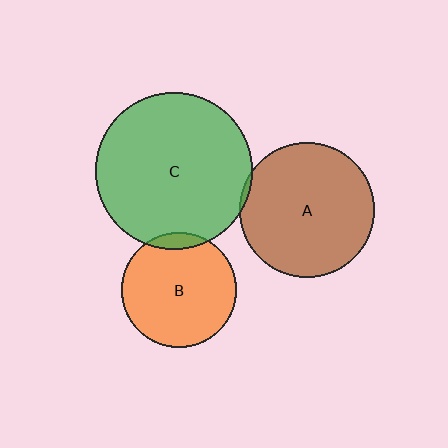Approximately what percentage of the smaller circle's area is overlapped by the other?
Approximately 5%.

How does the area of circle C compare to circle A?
Approximately 1.4 times.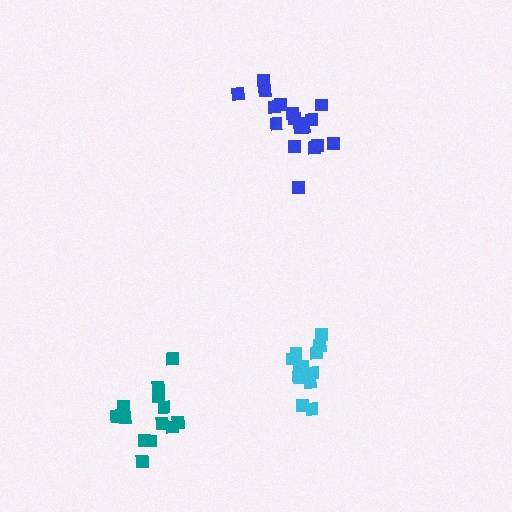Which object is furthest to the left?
The teal cluster is leftmost.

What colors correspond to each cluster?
The clusters are colored: cyan, teal, blue.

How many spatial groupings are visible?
There are 3 spatial groupings.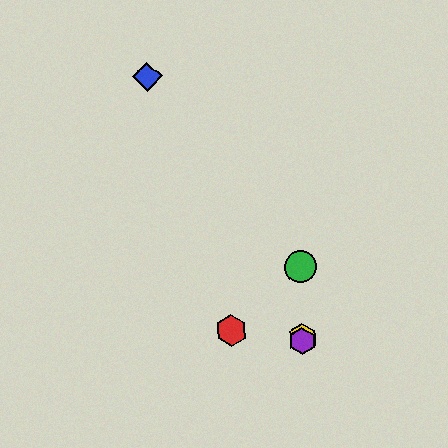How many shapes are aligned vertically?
3 shapes (the green circle, the yellow hexagon, the purple hexagon) are aligned vertically.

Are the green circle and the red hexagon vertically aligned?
No, the green circle is at x≈301 and the red hexagon is at x≈231.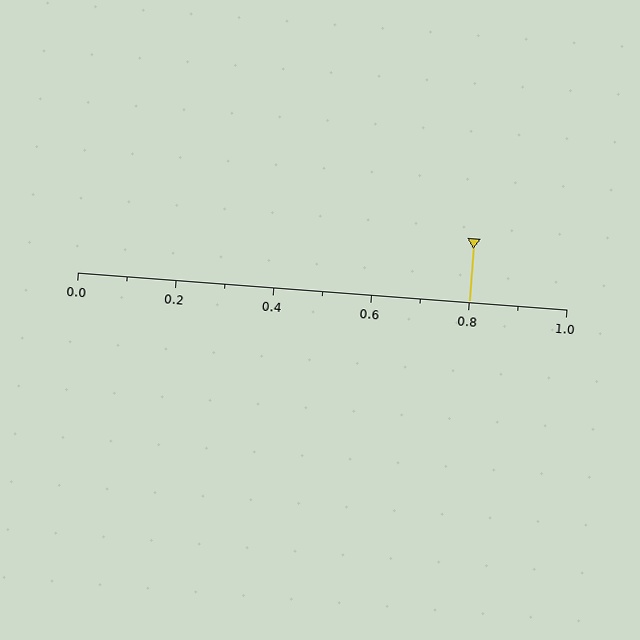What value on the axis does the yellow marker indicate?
The marker indicates approximately 0.8.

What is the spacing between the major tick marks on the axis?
The major ticks are spaced 0.2 apart.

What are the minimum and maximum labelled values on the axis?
The axis runs from 0.0 to 1.0.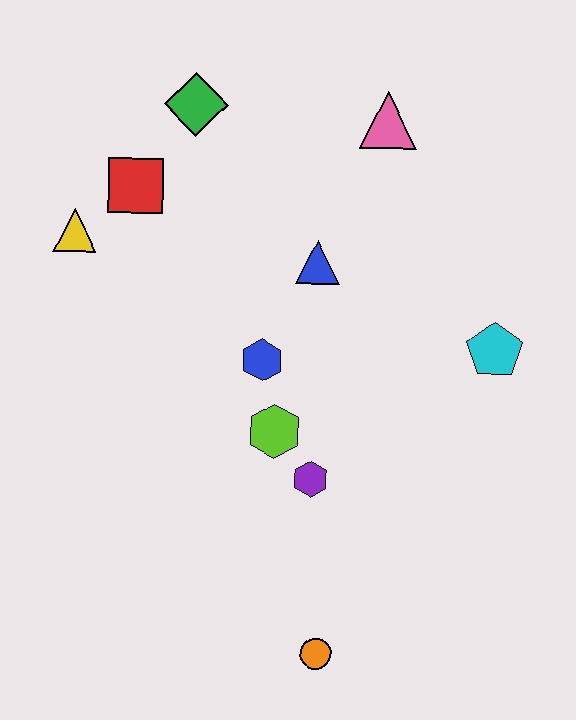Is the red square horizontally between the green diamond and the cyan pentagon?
No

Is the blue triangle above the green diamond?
No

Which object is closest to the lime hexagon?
The purple hexagon is closest to the lime hexagon.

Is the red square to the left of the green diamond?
Yes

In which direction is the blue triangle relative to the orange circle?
The blue triangle is above the orange circle.